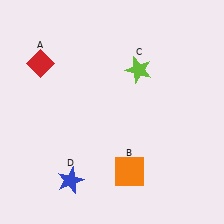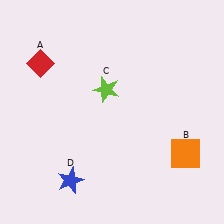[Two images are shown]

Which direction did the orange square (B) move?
The orange square (B) moved right.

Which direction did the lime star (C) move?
The lime star (C) moved left.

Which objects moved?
The objects that moved are: the orange square (B), the lime star (C).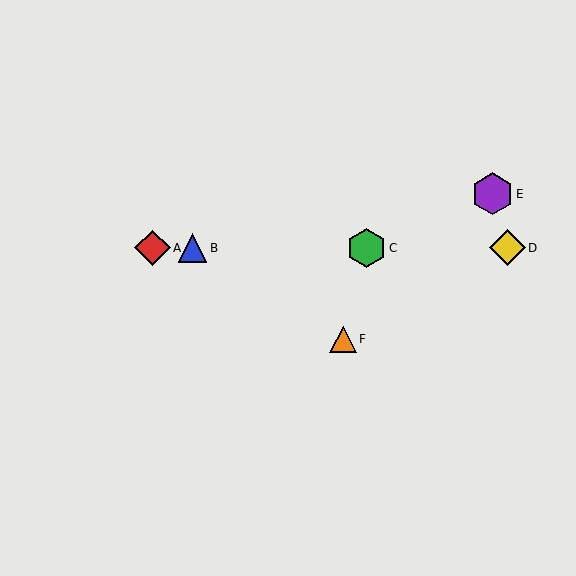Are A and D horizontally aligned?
Yes, both are at y≈248.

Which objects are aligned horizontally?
Objects A, B, C, D are aligned horizontally.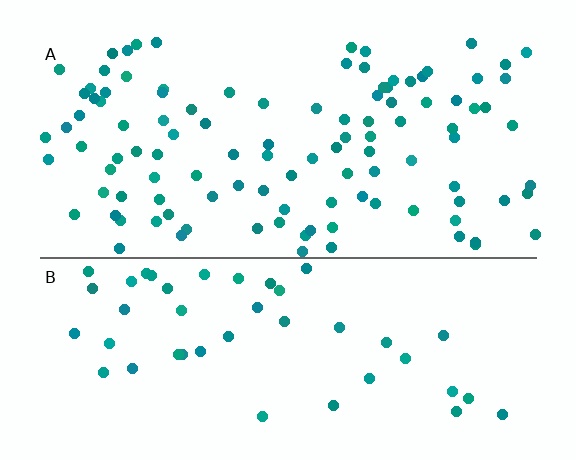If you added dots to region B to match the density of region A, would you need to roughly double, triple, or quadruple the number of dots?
Approximately double.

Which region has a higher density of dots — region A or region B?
A (the top).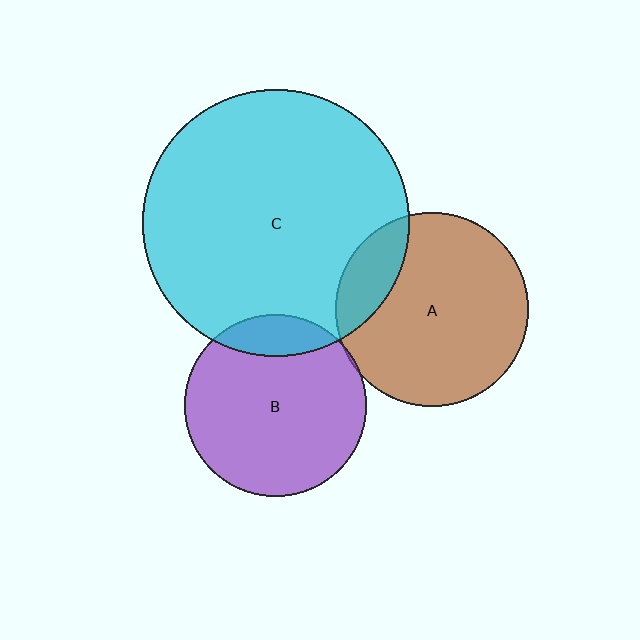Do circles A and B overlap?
Yes.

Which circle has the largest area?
Circle C (cyan).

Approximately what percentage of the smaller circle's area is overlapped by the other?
Approximately 5%.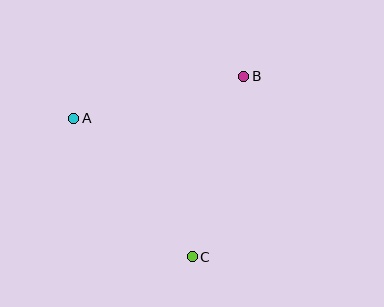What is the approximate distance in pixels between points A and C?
The distance between A and C is approximately 182 pixels.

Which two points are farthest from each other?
Points B and C are farthest from each other.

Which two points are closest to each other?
Points A and B are closest to each other.